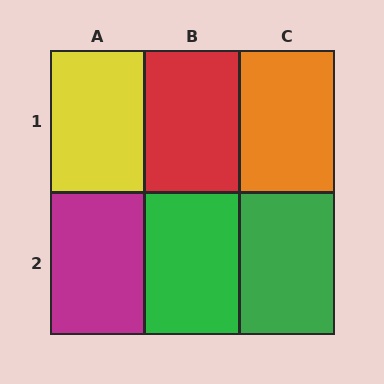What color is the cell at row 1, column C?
Orange.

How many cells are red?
1 cell is red.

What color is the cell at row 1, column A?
Yellow.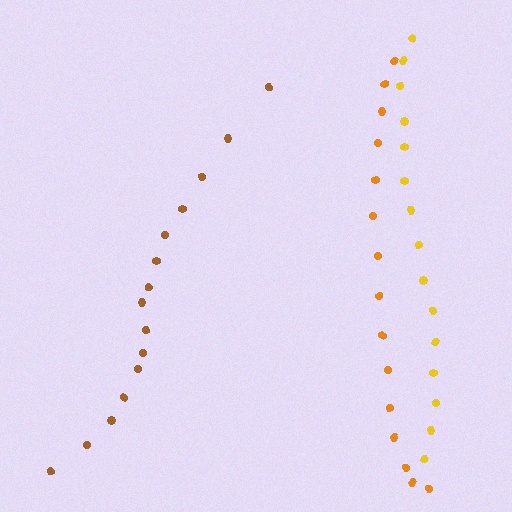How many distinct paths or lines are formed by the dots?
There are 3 distinct paths.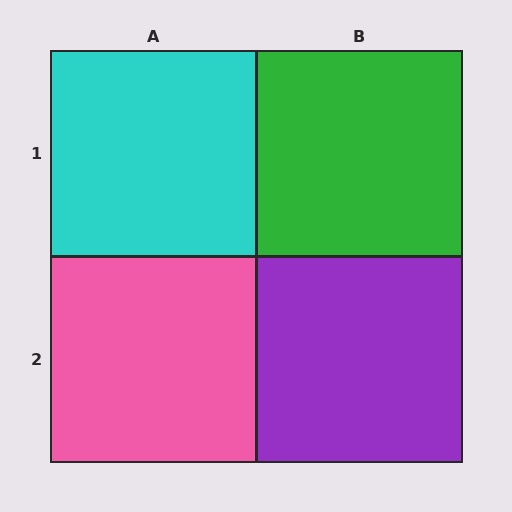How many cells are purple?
1 cell is purple.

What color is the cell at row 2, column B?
Purple.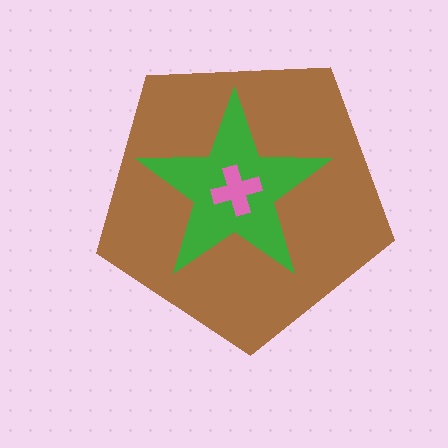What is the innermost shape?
The pink cross.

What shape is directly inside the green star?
The pink cross.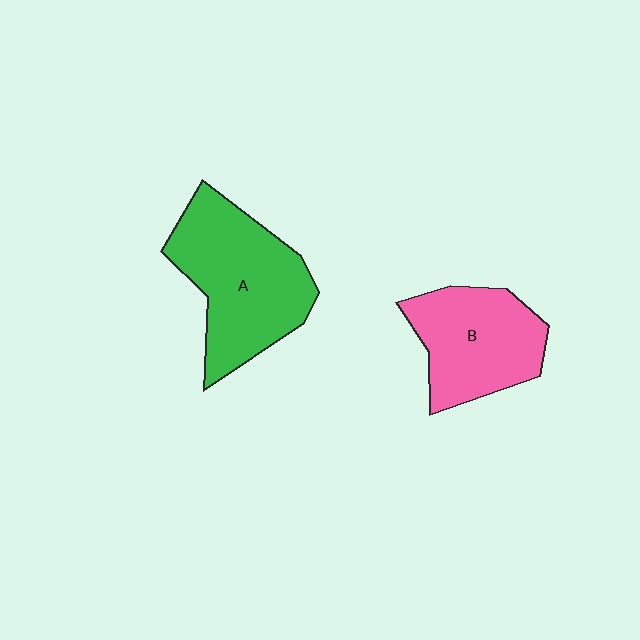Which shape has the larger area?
Shape A (green).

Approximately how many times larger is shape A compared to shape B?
Approximately 1.3 times.